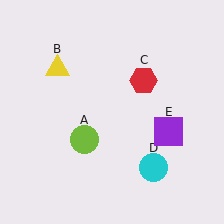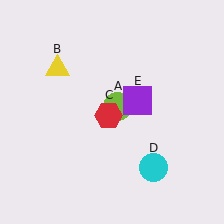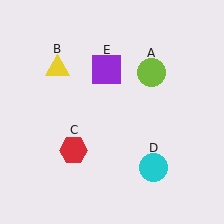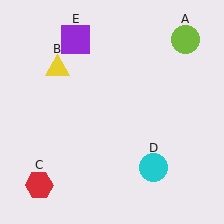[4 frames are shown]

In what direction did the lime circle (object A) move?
The lime circle (object A) moved up and to the right.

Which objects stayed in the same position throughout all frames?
Yellow triangle (object B) and cyan circle (object D) remained stationary.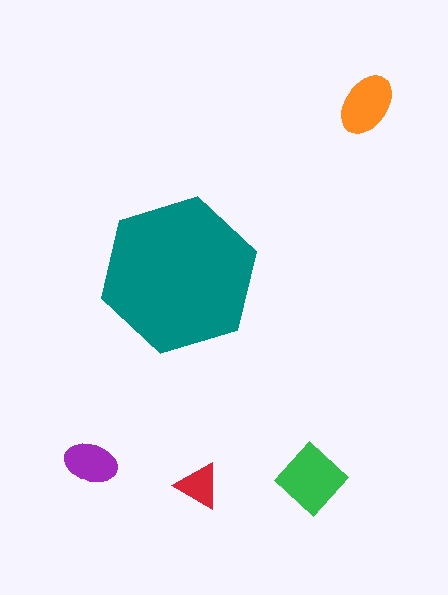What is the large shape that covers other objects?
A teal hexagon.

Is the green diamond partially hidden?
No, the green diamond is fully visible.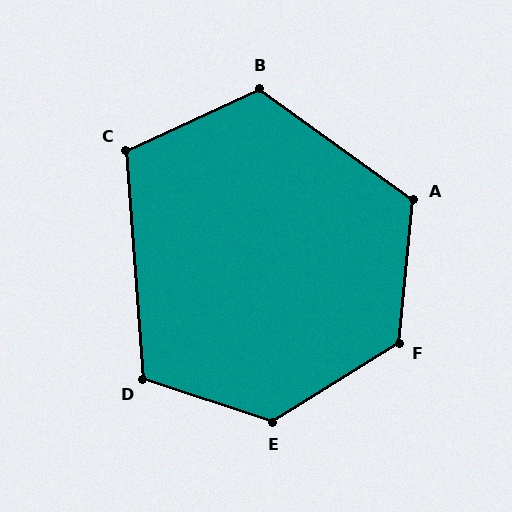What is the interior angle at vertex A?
Approximately 120 degrees (obtuse).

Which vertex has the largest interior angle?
E, at approximately 129 degrees.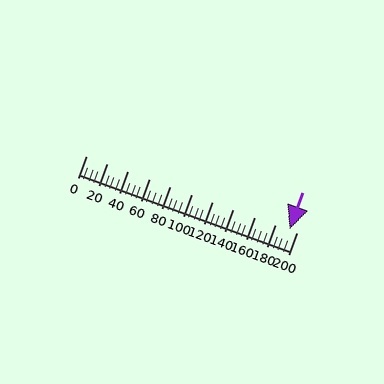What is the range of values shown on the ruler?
The ruler shows values from 0 to 200.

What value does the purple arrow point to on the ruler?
The purple arrow points to approximately 193.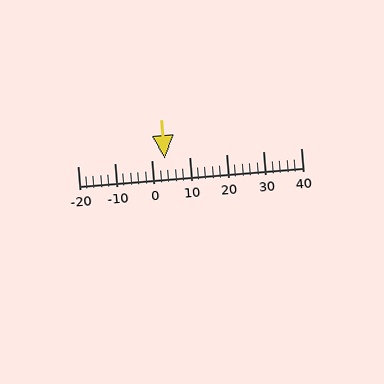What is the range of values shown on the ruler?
The ruler shows values from -20 to 40.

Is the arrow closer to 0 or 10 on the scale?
The arrow is closer to 0.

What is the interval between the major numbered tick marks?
The major tick marks are spaced 10 units apart.